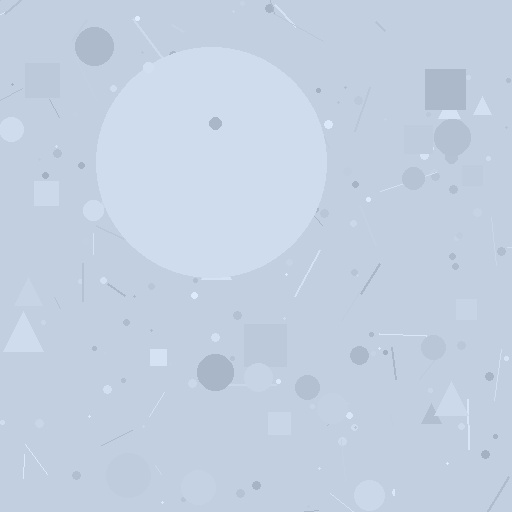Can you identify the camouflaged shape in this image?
The camouflaged shape is a circle.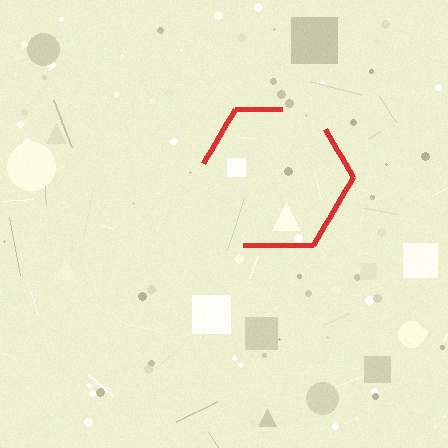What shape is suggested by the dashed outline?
The dashed outline suggests a hexagon.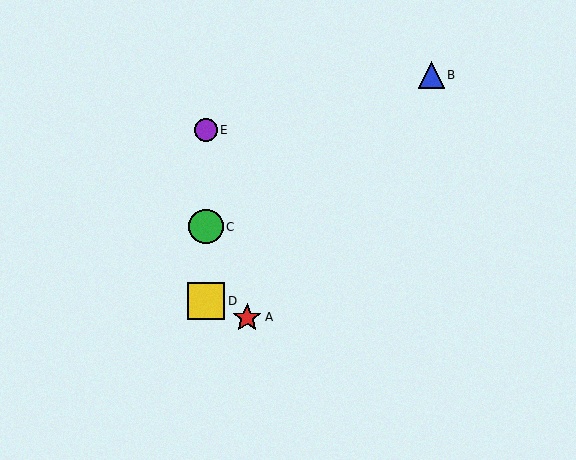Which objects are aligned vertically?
Objects C, D, E are aligned vertically.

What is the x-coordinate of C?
Object C is at x≈206.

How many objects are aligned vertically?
3 objects (C, D, E) are aligned vertically.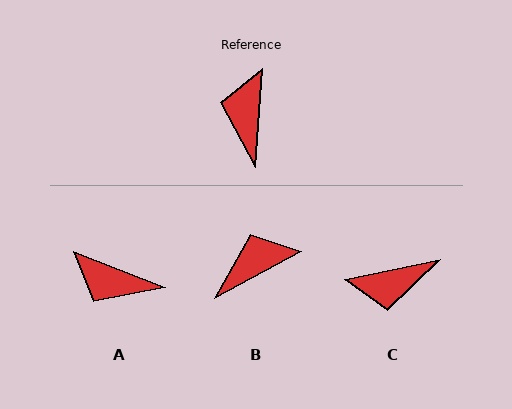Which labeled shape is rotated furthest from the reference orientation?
C, about 106 degrees away.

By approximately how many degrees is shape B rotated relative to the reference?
Approximately 57 degrees clockwise.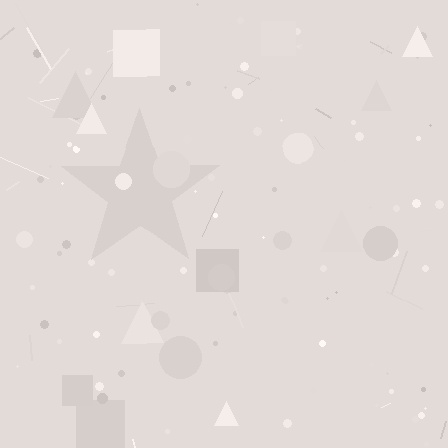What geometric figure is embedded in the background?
A star is embedded in the background.